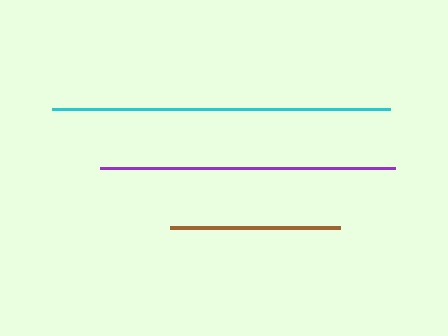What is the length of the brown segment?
The brown segment is approximately 170 pixels long.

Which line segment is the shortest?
The brown line is the shortest at approximately 170 pixels.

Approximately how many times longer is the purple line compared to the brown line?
The purple line is approximately 1.7 times the length of the brown line.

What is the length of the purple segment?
The purple segment is approximately 295 pixels long.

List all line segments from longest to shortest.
From longest to shortest: cyan, purple, brown.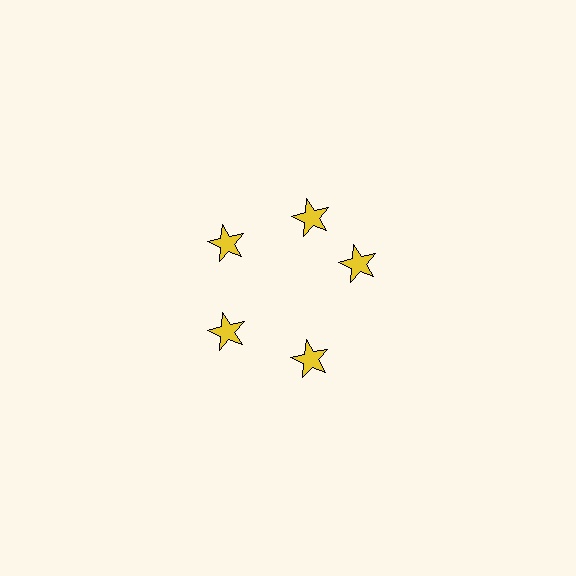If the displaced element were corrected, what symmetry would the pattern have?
It would have 5-fold rotational symmetry — the pattern would map onto itself every 72 degrees.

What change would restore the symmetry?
The symmetry would be restored by rotating it back into even spacing with its neighbors so that all 5 stars sit at equal angles and equal distance from the center.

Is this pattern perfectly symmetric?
No. The 5 yellow stars are arranged in a ring, but one element near the 3 o'clock position is rotated out of alignment along the ring, breaking the 5-fold rotational symmetry.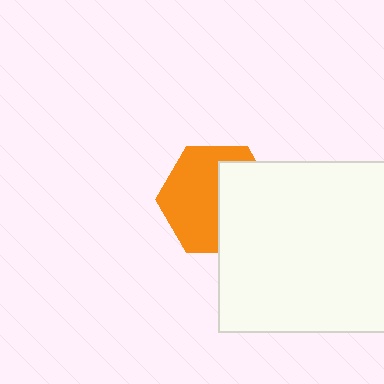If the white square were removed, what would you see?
You would see the complete orange hexagon.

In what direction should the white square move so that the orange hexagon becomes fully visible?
The white square should move right. That is the shortest direction to clear the overlap and leave the orange hexagon fully visible.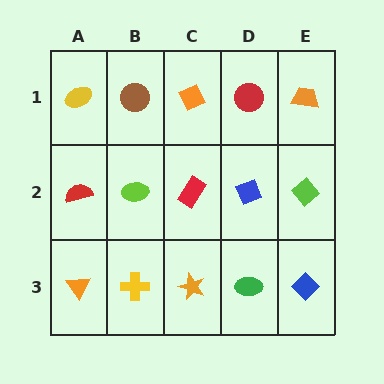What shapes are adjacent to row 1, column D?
A blue diamond (row 2, column D), an orange diamond (row 1, column C), an orange trapezoid (row 1, column E).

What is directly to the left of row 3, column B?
An orange triangle.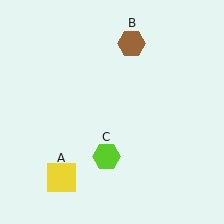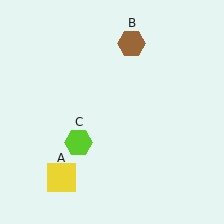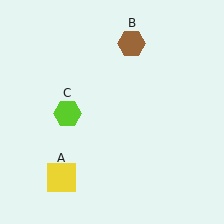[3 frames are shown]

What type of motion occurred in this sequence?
The lime hexagon (object C) rotated clockwise around the center of the scene.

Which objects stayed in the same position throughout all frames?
Yellow square (object A) and brown hexagon (object B) remained stationary.